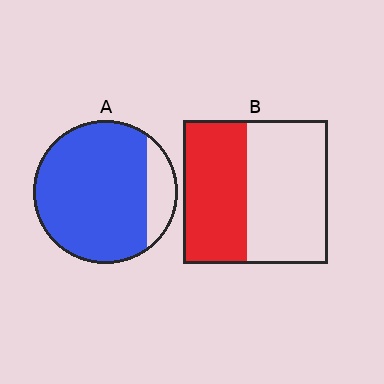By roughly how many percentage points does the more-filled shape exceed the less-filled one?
By roughly 40 percentage points (A over B).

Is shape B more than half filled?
No.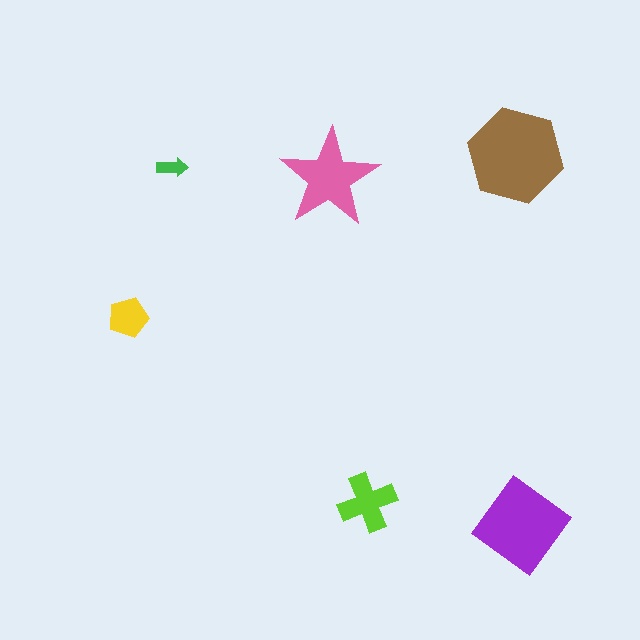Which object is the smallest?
The green arrow.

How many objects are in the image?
There are 6 objects in the image.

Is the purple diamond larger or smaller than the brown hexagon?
Smaller.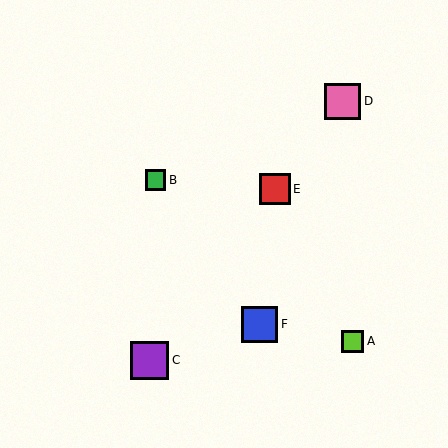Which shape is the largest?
The purple square (labeled C) is the largest.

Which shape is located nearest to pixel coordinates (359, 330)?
The lime square (labeled A) at (353, 341) is nearest to that location.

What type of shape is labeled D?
Shape D is a pink square.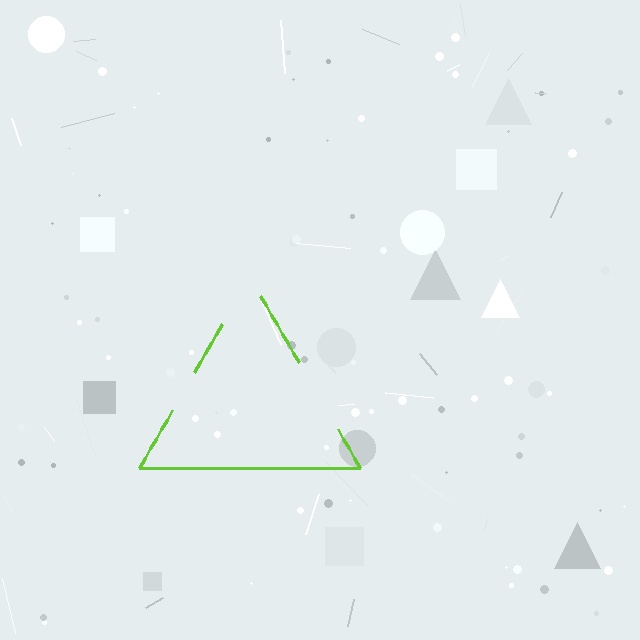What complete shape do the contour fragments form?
The contour fragments form a triangle.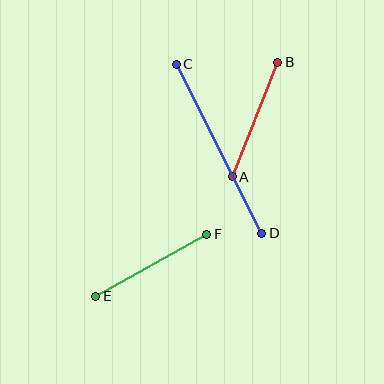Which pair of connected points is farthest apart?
Points C and D are farthest apart.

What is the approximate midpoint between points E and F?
The midpoint is at approximately (151, 265) pixels.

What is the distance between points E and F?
The distance is approximately 127 pixels.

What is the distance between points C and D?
The distance is approximately 189 pixels.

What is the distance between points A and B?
The distance is approximately 123 pixels.